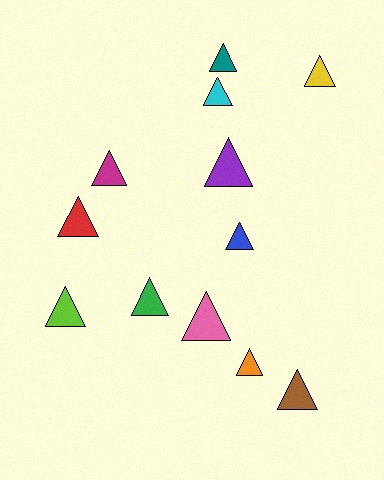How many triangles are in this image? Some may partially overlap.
There are 12 triangles.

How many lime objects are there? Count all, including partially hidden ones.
There is 1 lime object.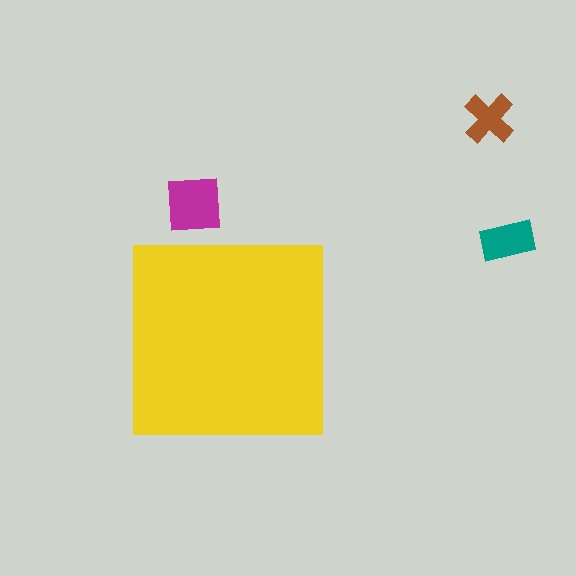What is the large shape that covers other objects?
A yellow square.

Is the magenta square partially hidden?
No, the magenta square is fully visible.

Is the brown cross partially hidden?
No, the brown cross is fully visible.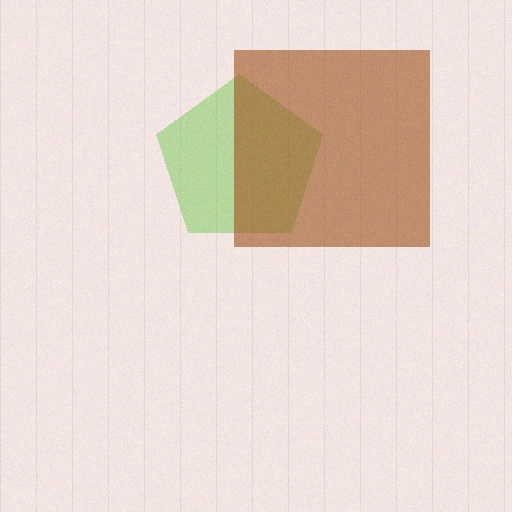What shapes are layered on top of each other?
The layered shapes are: a lime pentagon, a brown square.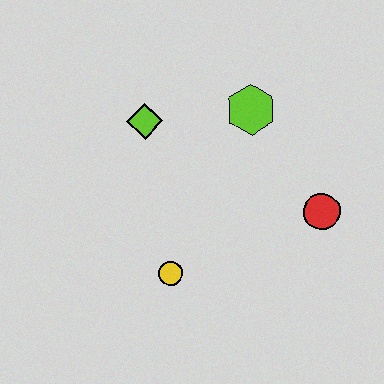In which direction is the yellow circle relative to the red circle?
The yellow circle is to the left of the red circle.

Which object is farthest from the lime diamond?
The red circle is farthest from the lime diamond.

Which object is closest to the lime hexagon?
The lime diamond is closest to the lime hexagon.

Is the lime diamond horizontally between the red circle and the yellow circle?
No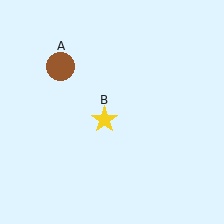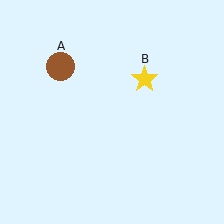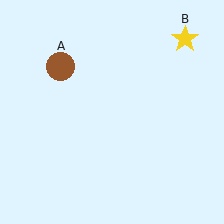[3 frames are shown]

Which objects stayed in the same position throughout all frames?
Brown circle (object A) remained stationary.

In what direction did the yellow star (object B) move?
The yellow star (object B) moved up and to the right.